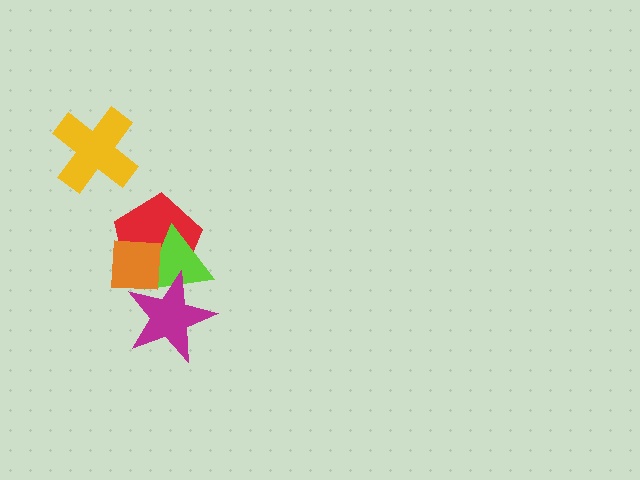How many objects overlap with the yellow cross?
0 objects overlap with the yellow cross.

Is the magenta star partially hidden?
No, no other shape covers it.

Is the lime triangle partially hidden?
Yes, it is partially covered by another shape.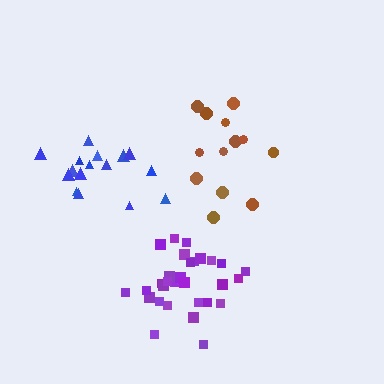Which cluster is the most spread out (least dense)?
Brown.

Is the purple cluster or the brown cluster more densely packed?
Purple.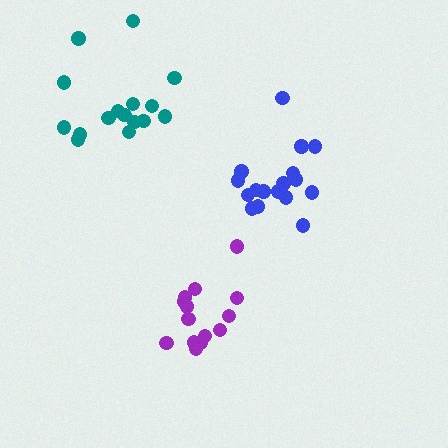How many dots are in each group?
Group 1: 18 dots, Group 2: 14 dots, Group 3: 16 dots (48 total).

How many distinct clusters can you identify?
There are 3 distinct clusters.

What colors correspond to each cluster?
The clusters are colored: blue, purple, teal.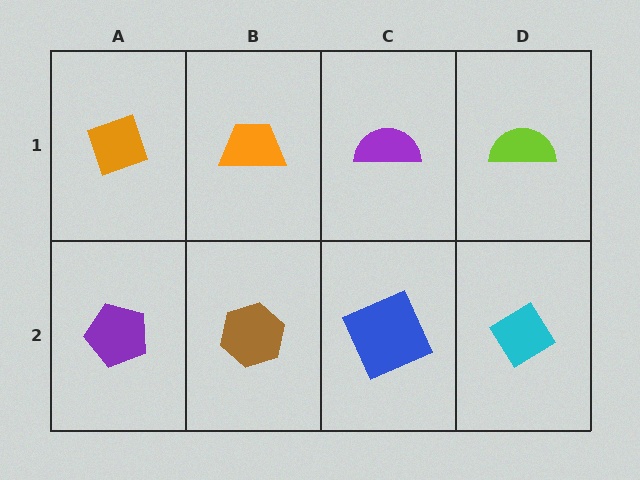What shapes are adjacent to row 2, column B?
An orange trapezoid (row 1, column B), a purple pentagon (row 2, column A), a blue square (row 2, column C).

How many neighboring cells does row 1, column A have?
2.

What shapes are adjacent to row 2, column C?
A purple semicircle (row 1, column C), a brown hexagon (row 2, column B), a cyan diamond (row 2, column D).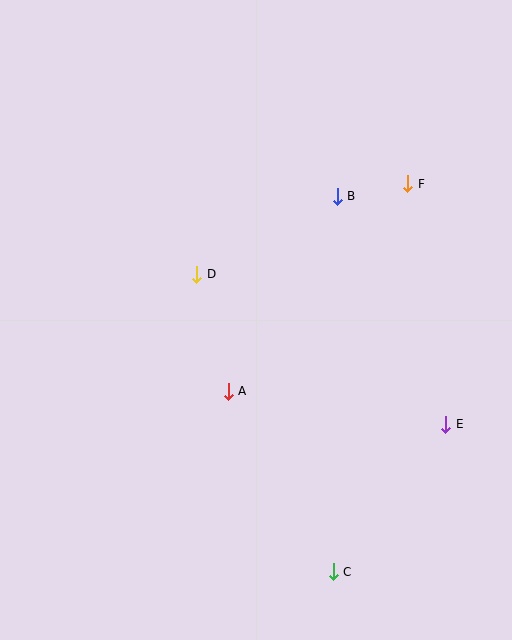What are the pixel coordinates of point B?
Point B is at (337, 196).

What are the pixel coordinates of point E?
Point E is at (446, 424).